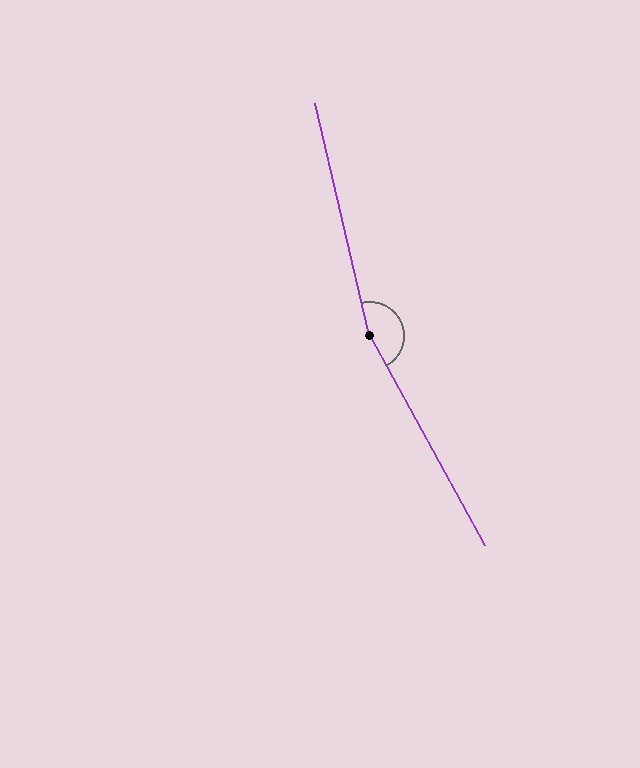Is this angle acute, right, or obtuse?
It is obtuse.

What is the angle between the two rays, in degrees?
Approximately 164 degrees.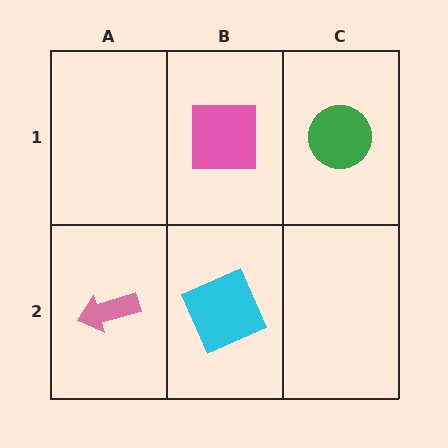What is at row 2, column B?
A cyan square.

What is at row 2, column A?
A pink arrow.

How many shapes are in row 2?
2 shapes.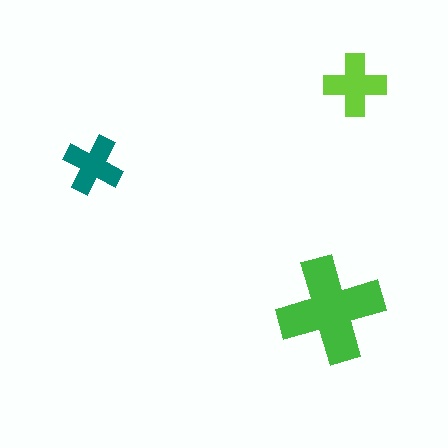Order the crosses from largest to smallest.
the green one, the lime one, the teal one.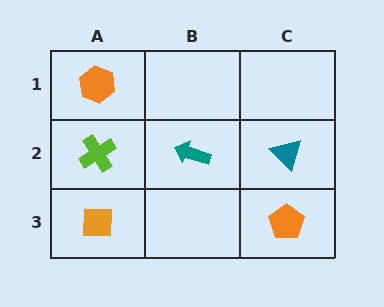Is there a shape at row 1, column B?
No, that cell is empty.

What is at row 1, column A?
An orange hexagon.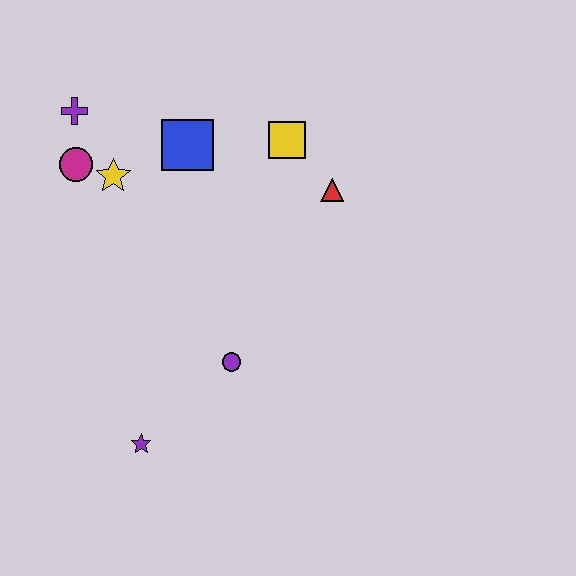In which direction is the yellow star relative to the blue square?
The yellow star is to the left of the blue square.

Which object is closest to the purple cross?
The magenta circle is closest to the purple cross.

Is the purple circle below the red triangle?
Yes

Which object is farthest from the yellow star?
The purple star is farthest from the yellow star.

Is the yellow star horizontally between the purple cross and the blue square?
Yes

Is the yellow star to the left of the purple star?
Yes